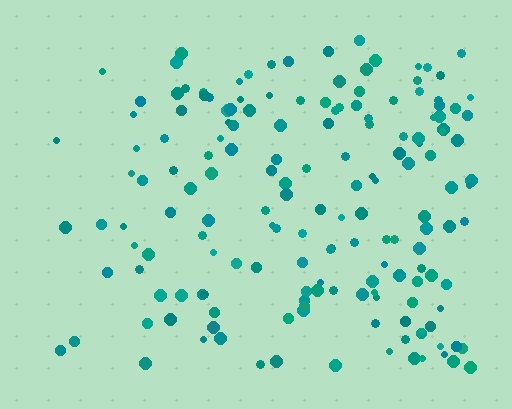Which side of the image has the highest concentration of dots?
The right.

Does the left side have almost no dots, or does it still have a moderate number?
Still a moderate number, just noticeably fewer than the right.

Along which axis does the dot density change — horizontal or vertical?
Horizontal.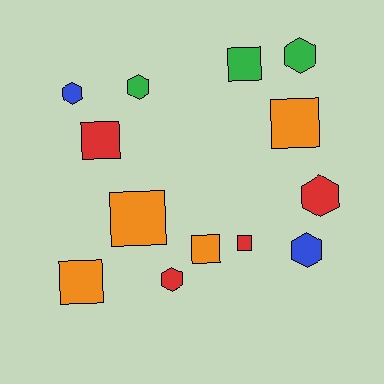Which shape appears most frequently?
Square, with 7 objects.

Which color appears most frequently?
Red, with 4 objects.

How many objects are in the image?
There are 13 objects.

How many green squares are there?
There is 1 green square.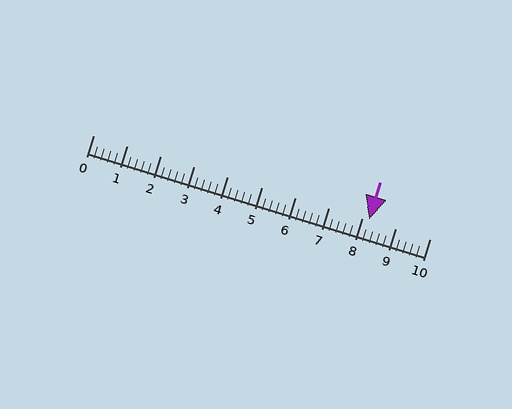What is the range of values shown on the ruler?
The ruler shows values from 0 to 10.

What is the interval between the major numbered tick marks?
The major tick marks are spaced 1 units apart.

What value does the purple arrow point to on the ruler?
The purple arrow points to approximately 8.2.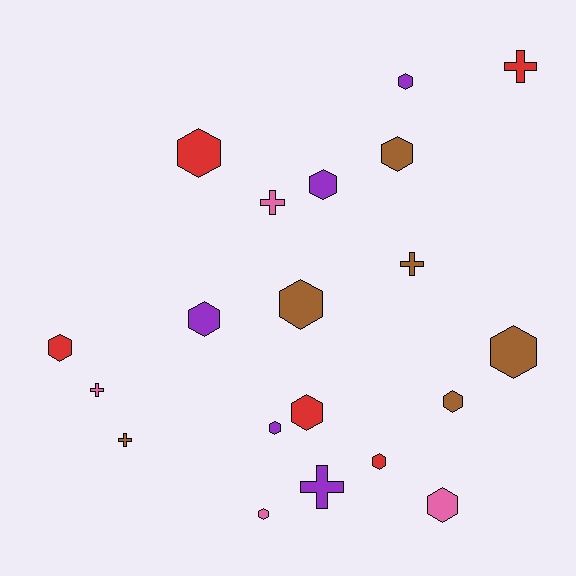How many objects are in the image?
There are 20 objects.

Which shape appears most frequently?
Hexagon, with 14 objects.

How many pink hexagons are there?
There are 2 pink hexagons.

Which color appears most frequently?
Brown, with 6 objects.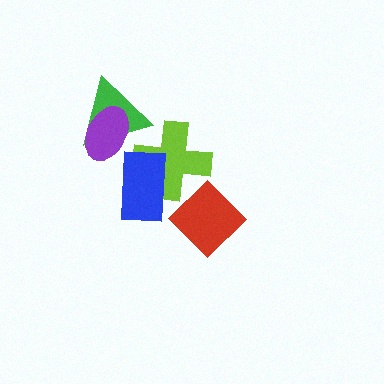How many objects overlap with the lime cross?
2 objects overlap with the lime cross.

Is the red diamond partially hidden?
Yes, it is partially covered by another shape.